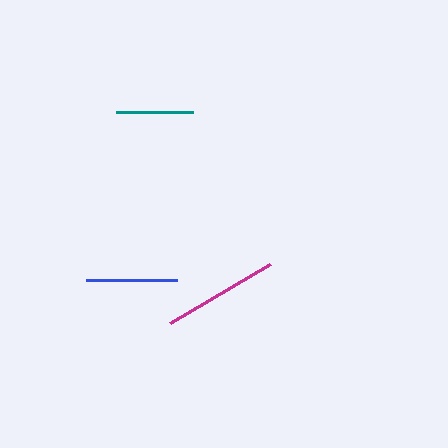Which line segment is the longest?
The magenta line is the longest at approximately 116 pixels.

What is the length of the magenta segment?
The magenta segment is approximately 116 pixels long.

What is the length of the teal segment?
The teal segment is approximately 77 pixels long.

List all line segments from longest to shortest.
From longest to shortest: magenta, blue, teal.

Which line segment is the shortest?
The teal line is the shortest at approximately 77 pixels.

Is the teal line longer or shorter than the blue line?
The blue line is longer than the teal line.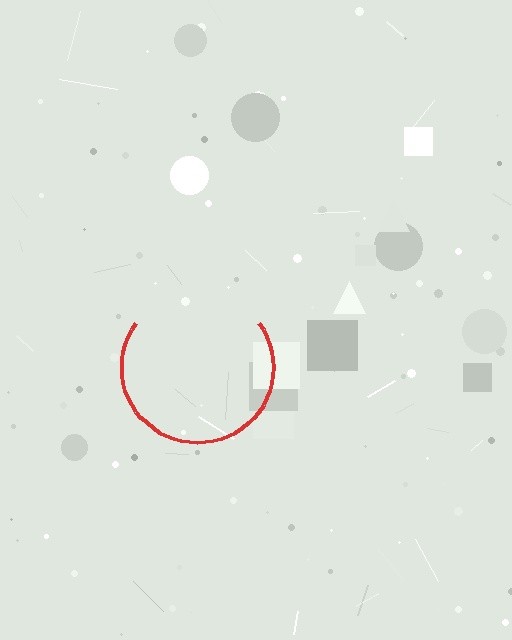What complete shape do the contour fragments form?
The contour fragments form a circle.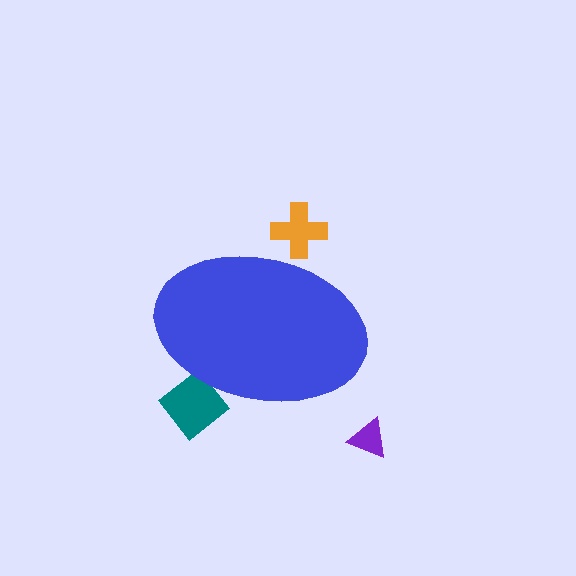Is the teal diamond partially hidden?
Yes, the teal diamond is partially hidden behind the blue ellipse.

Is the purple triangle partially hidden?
No, the purple triangle is fully visible.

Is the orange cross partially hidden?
Yes, the orange cross is partially hidden behind the blue ellipse.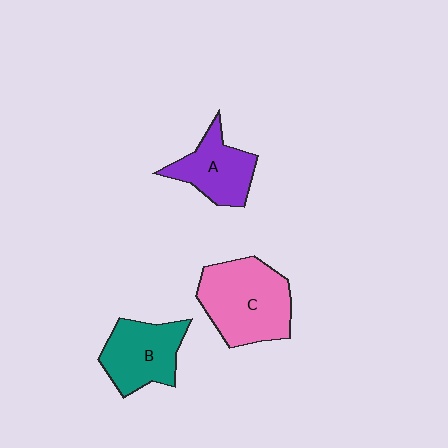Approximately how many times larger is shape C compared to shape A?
Approximately 1.5 times.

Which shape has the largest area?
Shape C (pink).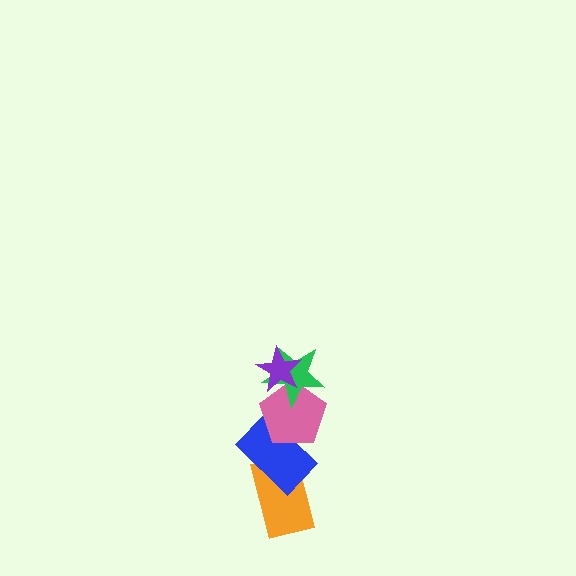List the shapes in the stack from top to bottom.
From top to bottom: the purple star, the green star, the pink pentagon, the blue rectangle, the orange rectangle.